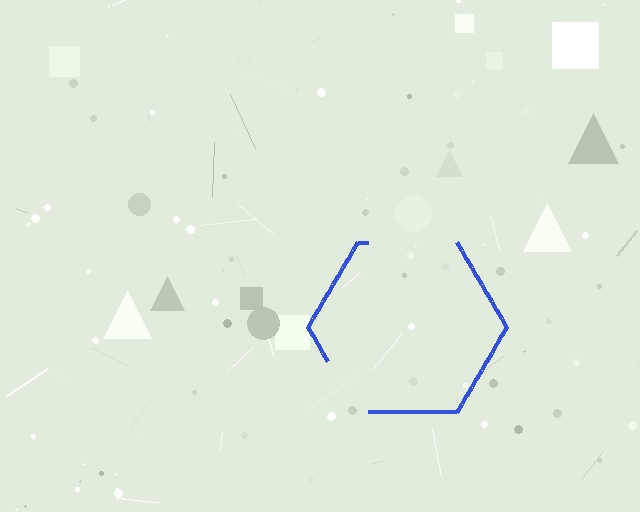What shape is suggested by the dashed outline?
The dashed outline suggests a hexagon.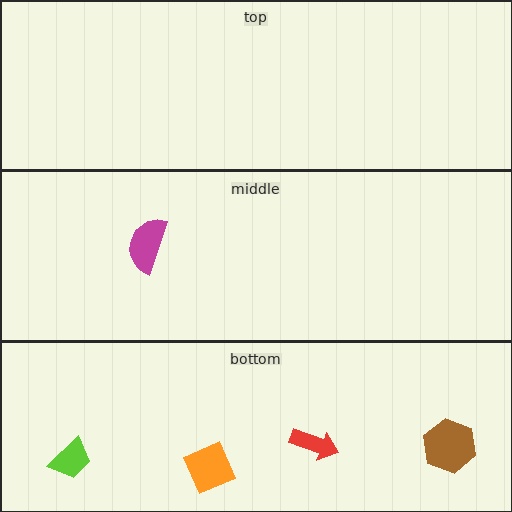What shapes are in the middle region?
The magenta semicircle.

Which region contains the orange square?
The bottom region.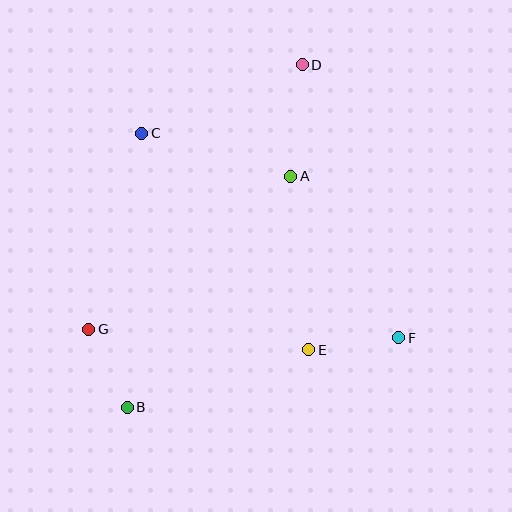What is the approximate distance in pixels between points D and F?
The distance between D and F is approximately 290 pixels.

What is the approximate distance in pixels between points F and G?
The distance between F and G is approximately 310 pixels.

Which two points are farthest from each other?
Points B and D are farthest from each other.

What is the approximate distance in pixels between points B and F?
The distance between B and F is approximately 280 pixels.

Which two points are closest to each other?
Points B and G are closest to each other.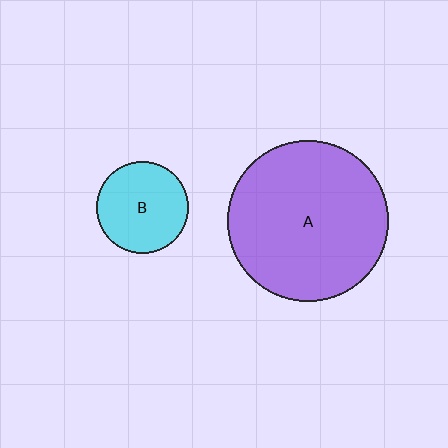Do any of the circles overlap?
No, none of the circles overlap.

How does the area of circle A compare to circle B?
Approximately 3.1 times.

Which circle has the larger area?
Circle A (purple).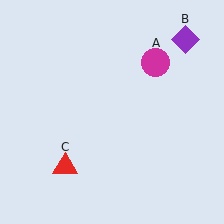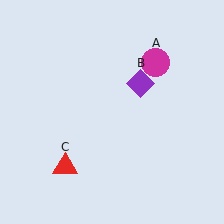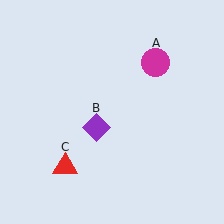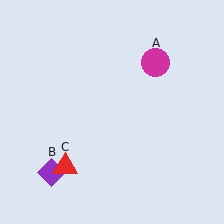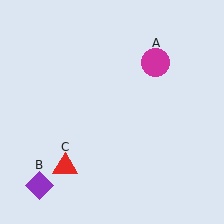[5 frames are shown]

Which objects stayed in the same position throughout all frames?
Magenta circle (object A) and red triangle (object C) remained stationary.